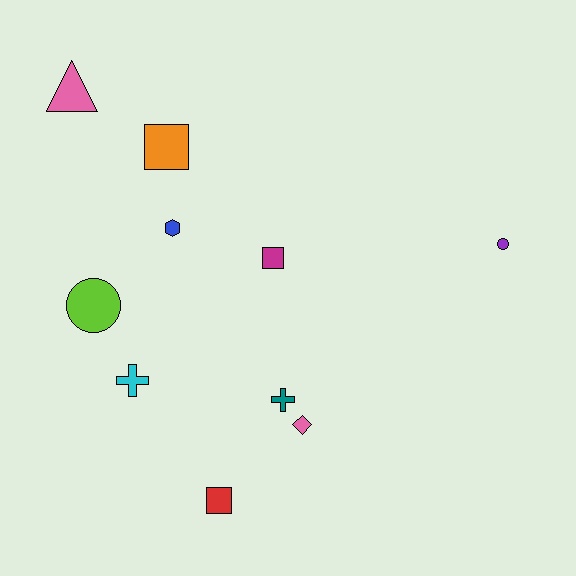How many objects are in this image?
There are 10 objects.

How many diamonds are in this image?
There is 1 diamond.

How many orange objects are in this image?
There is 1 orange object.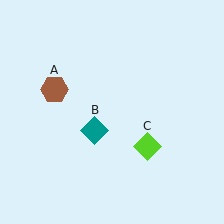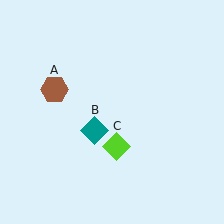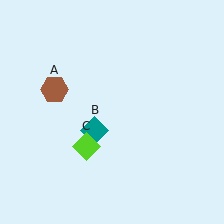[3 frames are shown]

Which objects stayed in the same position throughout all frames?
Brown hexagon (object A) and teal diamond (object B) remained stationary.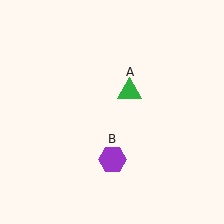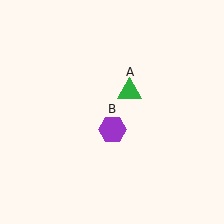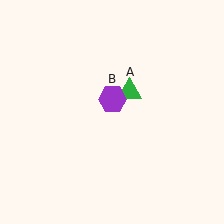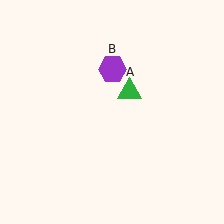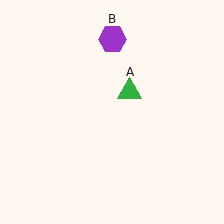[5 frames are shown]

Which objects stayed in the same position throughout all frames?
Green triangle (object A) remained stationary.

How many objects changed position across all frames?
1 object changed position: purple hexagon (object B).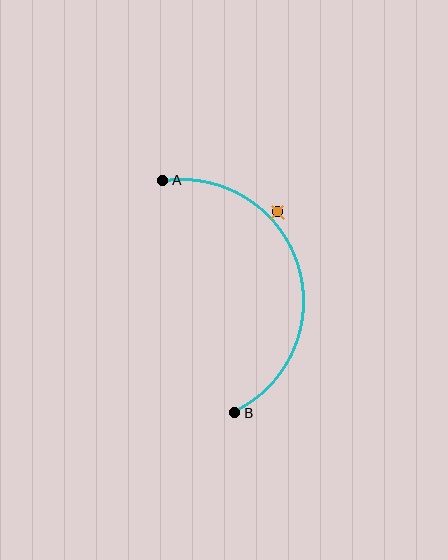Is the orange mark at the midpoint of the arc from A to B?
No — the orange mark does not lie on the arc at all. It sits slightly outside the curve.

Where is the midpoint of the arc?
The arc midpoint is the point on the curve farthest from the straight line joining A and B. It sits to the right of that line.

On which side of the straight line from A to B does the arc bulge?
The arc bulges to the right of the straight line connecting A and B.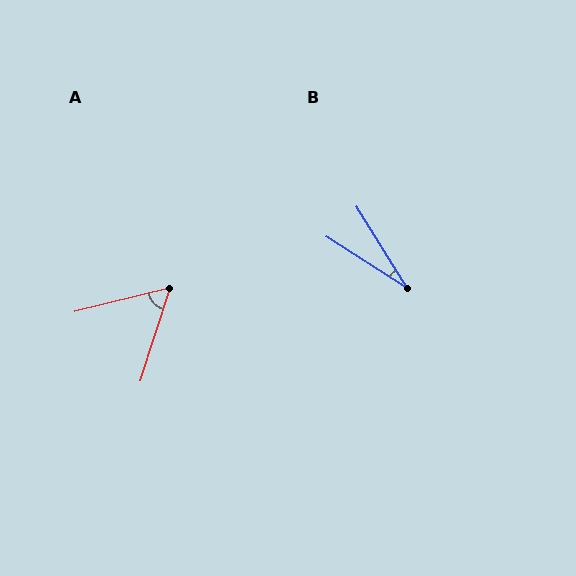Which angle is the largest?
A, at approximately 58 degrees.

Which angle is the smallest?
B, at approximately 26 degrees.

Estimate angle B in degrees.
Approximately 26 degrees.